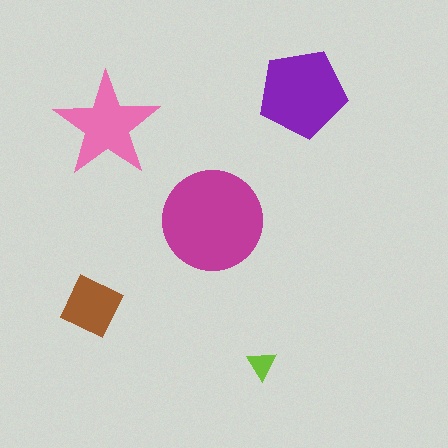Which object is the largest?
The magenta circle.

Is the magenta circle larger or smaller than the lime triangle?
Larger.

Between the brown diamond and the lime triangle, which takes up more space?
The brown diamond.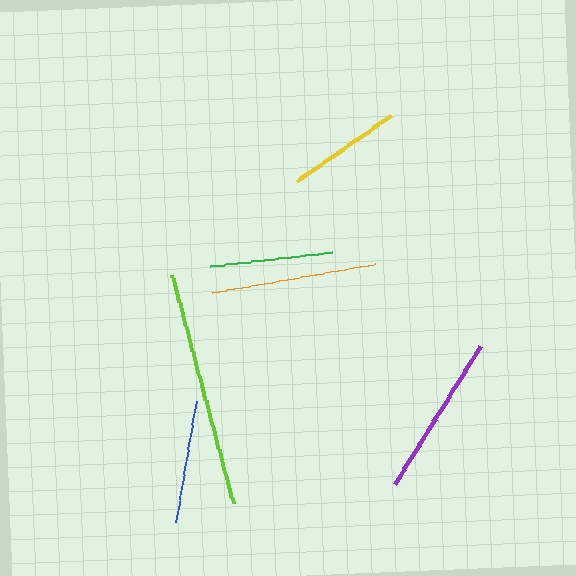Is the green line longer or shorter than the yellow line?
The green line is longer than the yellow line.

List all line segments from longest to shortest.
From longest to shortest: lime, orange, purple, green, blue, yellow.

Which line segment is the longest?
The lime line is the longest at approximately 237 pixels.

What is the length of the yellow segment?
The yellow segment is approximately 115 pixels long.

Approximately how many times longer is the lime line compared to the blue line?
The lime line is approximately 1.9 times the length of the blue line.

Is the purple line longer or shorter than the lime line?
The lime line is longer than the purple line.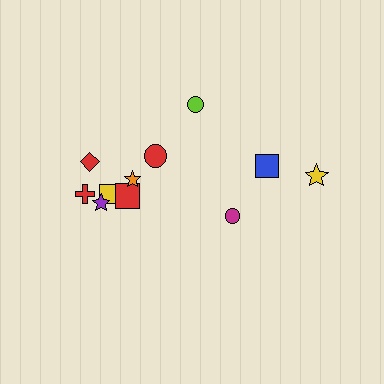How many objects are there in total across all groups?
There are 11 objects.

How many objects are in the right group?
There are 4 objects.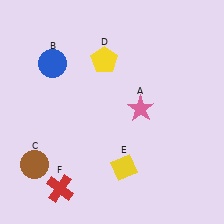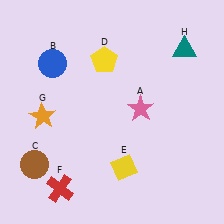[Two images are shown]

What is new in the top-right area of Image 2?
A teal triangle (H) was added in the top-right area of Image 2.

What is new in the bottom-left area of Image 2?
An orange star (G) was added in the bottom-left area of Image 2.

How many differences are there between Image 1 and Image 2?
There are 2 differences between the two images.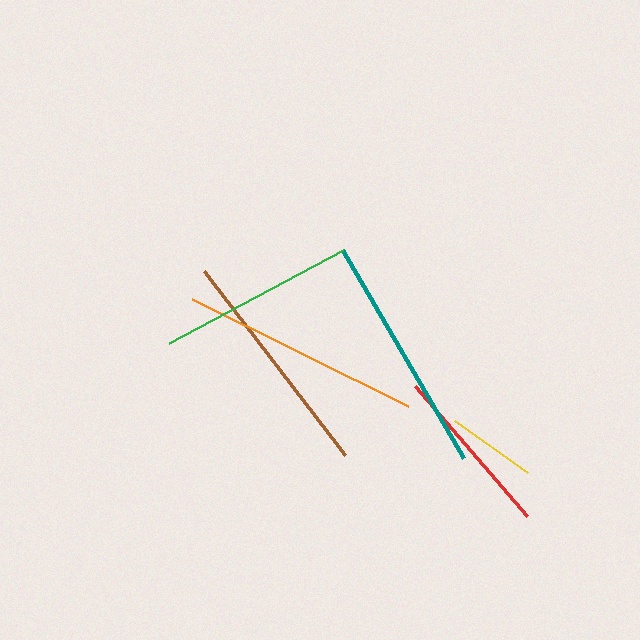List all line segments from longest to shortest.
From longest to shortest: orange, teal, brown, green, red, yellow.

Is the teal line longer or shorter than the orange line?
The orange line is longer than the teal line.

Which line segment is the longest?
The orange line is the longest at approximately 241 pixels.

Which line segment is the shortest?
The yellow line is the shortest at approximately 89 pixels.